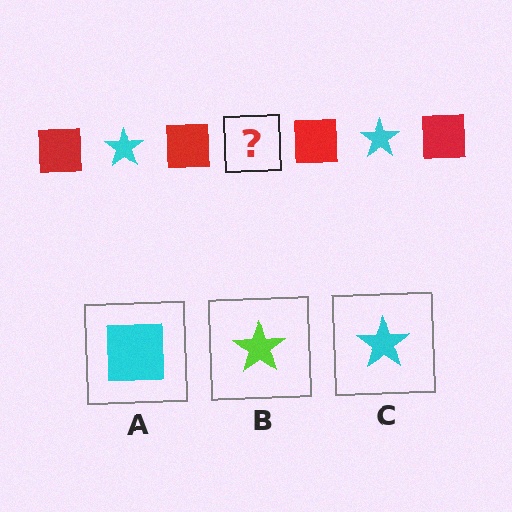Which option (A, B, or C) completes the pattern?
C.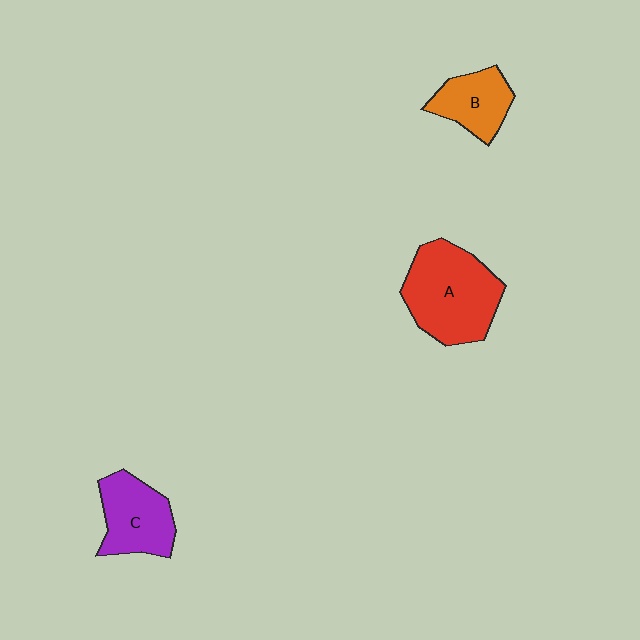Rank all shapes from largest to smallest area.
From largest to smallest: A (red), C (purple), B (orange).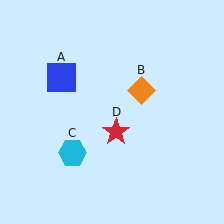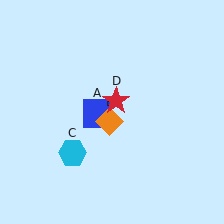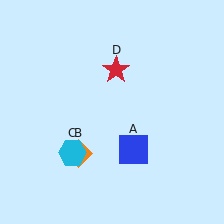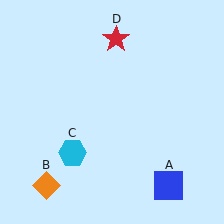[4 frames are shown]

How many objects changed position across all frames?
3 objects changed position: blue square (object A), orange diamond (object B), red star (object D).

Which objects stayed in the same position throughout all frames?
Cyan hexagon (object C) remained stationary.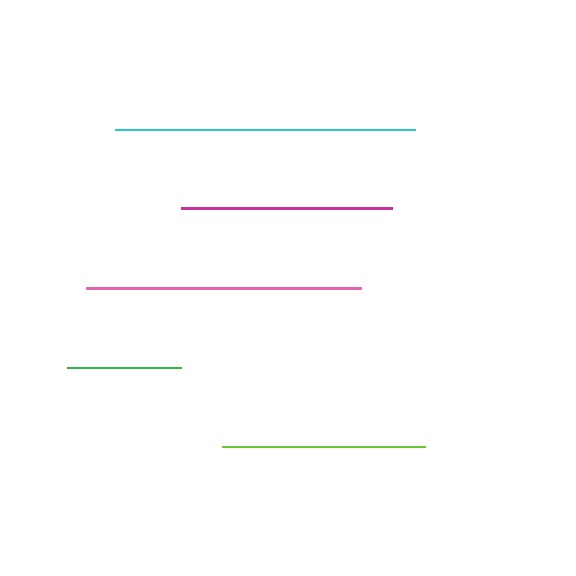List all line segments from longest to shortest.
From longest to shortest: cyan, pink, magenta, lime, green.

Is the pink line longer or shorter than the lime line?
The pink line is longer than the lime line.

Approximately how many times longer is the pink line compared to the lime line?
The pink line is approximately 1.4 times the length of the lime line.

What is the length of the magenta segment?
The magenta segment is approximately 211 pixels long.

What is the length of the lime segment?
The lime segment is approximately 203 pixels long.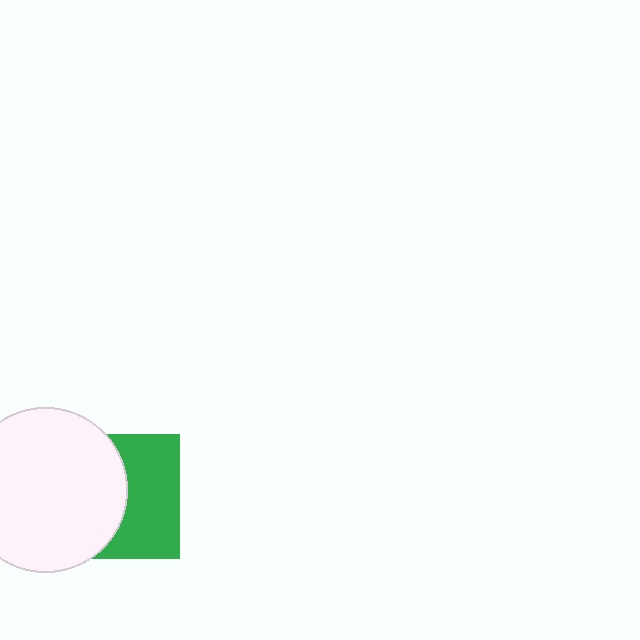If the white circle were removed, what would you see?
You would see the complete green square.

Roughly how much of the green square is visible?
About half of it is visible (roughly 49%).